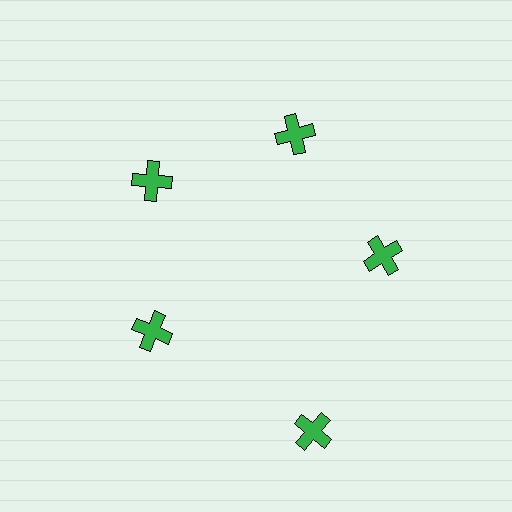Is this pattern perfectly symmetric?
No. The 5 green crosses are arranged in a ring, but one element near the 5 o'clock position is pushed outward from the center, breaking the 5-fold rotational symmetry.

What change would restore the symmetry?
The symmetry would be restored by moving it inward, back onto the ring so that all 5 crosses sit at equal angles and equal distance from the center.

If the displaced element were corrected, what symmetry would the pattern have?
It would have 5-fold rotational symmetry — the pattern would map onto itself every 72 degrees.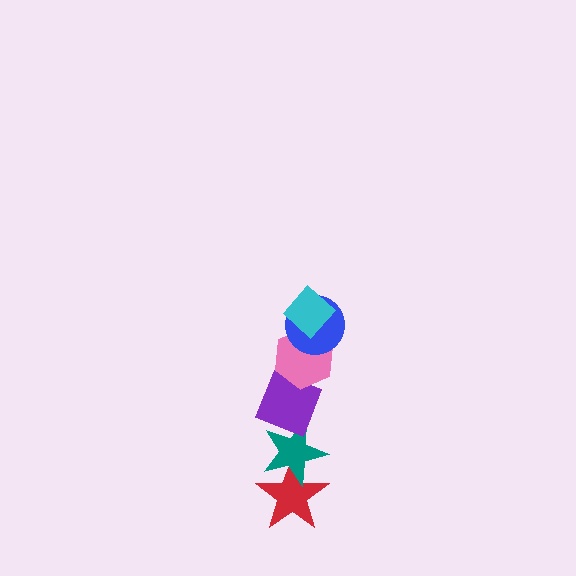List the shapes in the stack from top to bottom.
From top to bottom: the cyan diamond, the blue circle, the pink hexagon, the purple diamond, the teal star, the red star.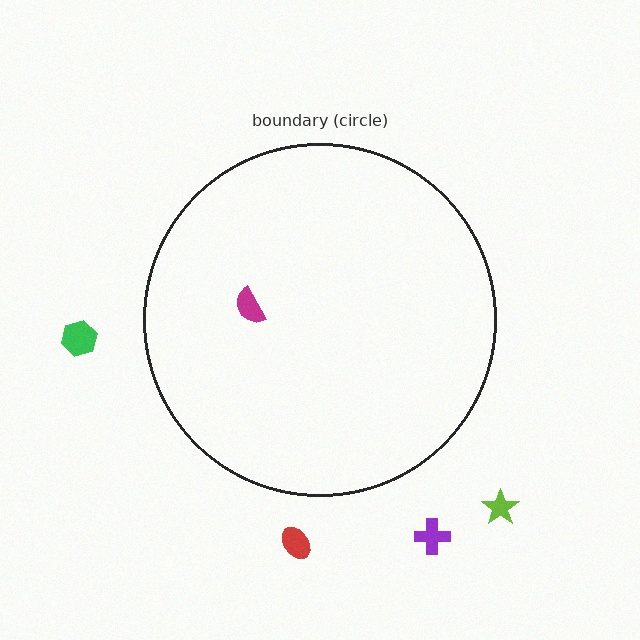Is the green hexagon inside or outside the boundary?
Outside.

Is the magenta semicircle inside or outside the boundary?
Inside.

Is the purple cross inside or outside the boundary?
Outside.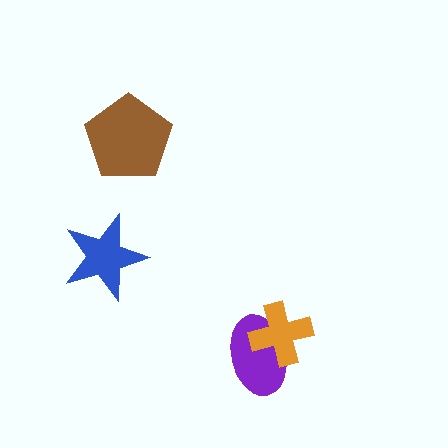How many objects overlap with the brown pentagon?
0 objects overlap with the brown pentagon.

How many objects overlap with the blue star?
0 objects overlap with the blue star.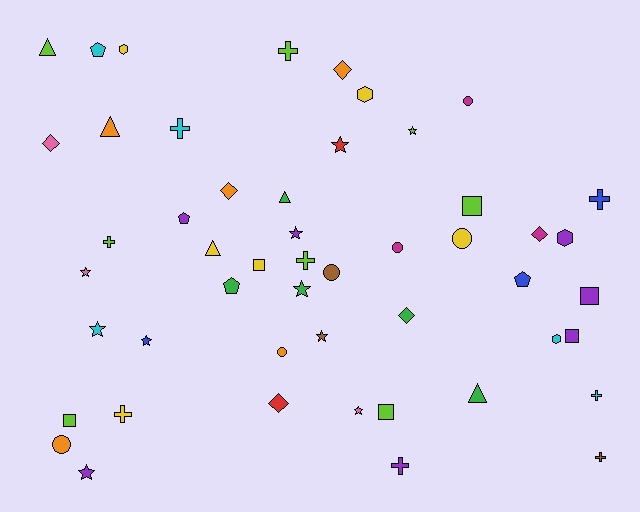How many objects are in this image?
There are 50 objects.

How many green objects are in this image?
There are 5 green objects.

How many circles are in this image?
There are 6 circles.